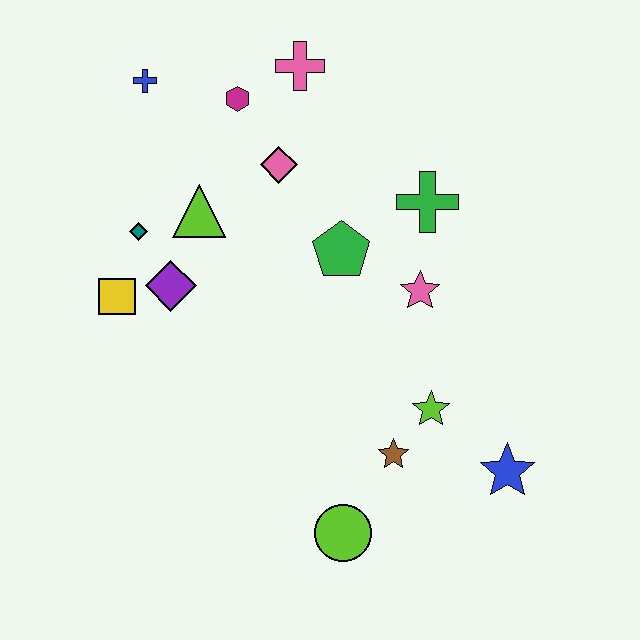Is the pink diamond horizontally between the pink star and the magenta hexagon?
Yes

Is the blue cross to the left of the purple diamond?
Yes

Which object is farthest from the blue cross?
The blue star is farthest from the blue cross.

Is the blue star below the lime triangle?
Yes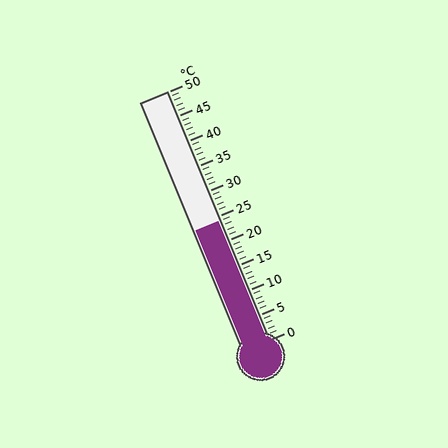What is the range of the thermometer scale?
The thermometer scale ranges from 0°C to 50°C.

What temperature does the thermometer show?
The thermometer shows approximately 24°C.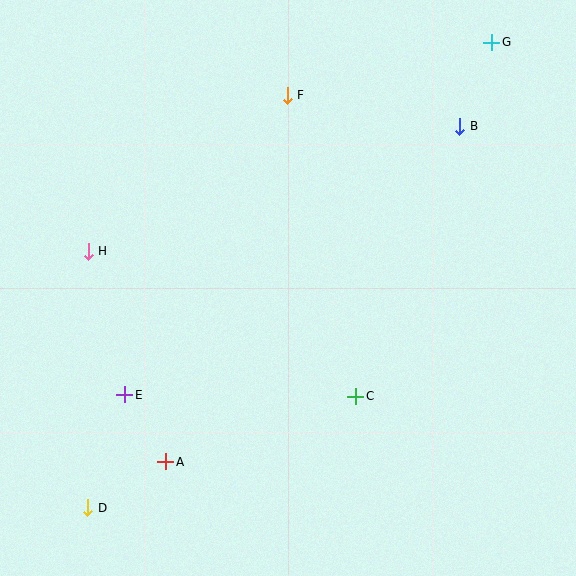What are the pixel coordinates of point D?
Point D is at (88, 508).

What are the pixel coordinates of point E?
Point E is at (125, 395).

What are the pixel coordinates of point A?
Point A is at (166, 462).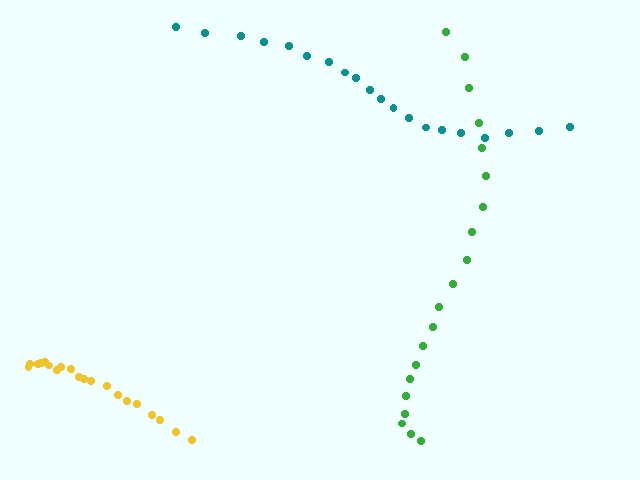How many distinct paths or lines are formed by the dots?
There are 3 distinct paths.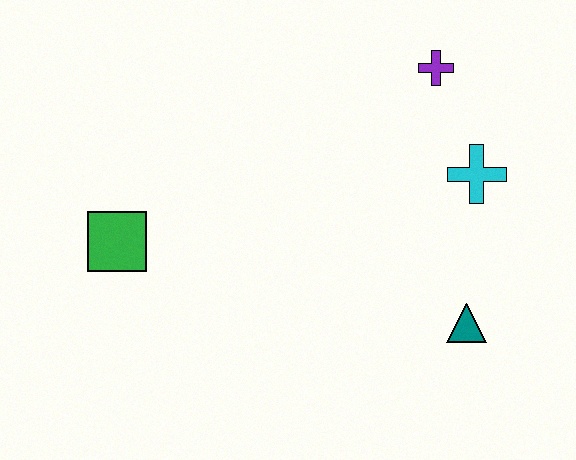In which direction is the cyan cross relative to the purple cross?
The cyan cross is below the purple cross.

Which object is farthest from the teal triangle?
The green square is farthest from the teal triangle.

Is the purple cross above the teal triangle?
Yes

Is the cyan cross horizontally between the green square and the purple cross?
No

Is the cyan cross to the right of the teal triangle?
Yes